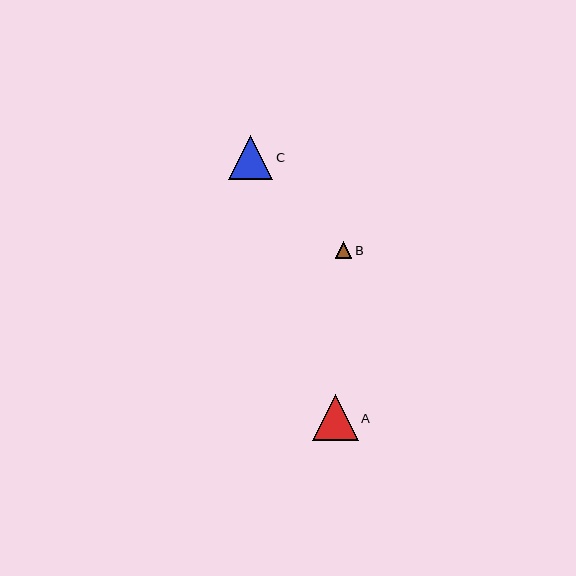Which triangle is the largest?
Triangle A is the largest with a size of approximately 45 pixels.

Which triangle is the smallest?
Triangle B is the smallest with a size of approximately 16 pixels.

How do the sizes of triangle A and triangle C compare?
Triangle A and triangle C are approximately the same size.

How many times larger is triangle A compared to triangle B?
Triangle A is approximately 2.8 times the size of triangle B.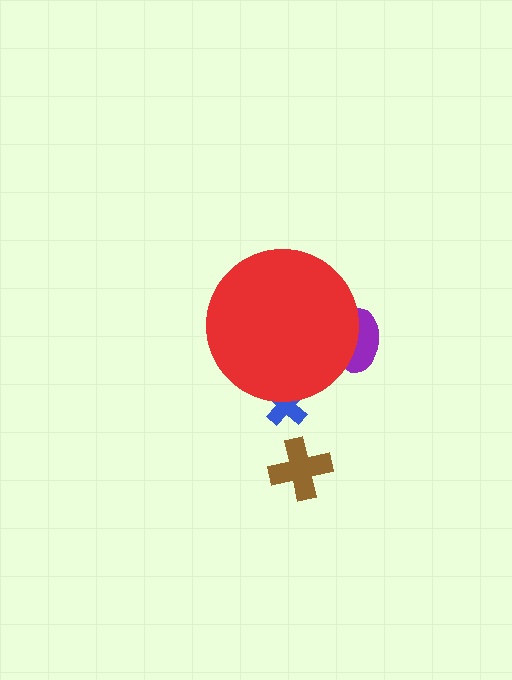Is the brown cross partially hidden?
No, the brown cross is fully visible.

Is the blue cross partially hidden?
Yes, the blue cross is partially hidden behind the red circle.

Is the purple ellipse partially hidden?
Yes, the purple ellipse is partially hidden behind the red circle.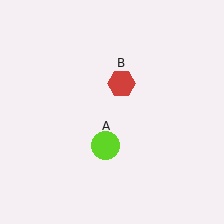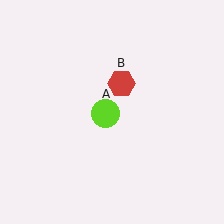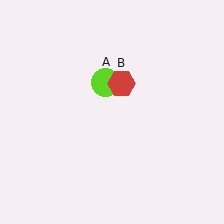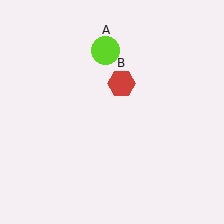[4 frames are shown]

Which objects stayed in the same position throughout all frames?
Red hexagon (object B) remained stationary.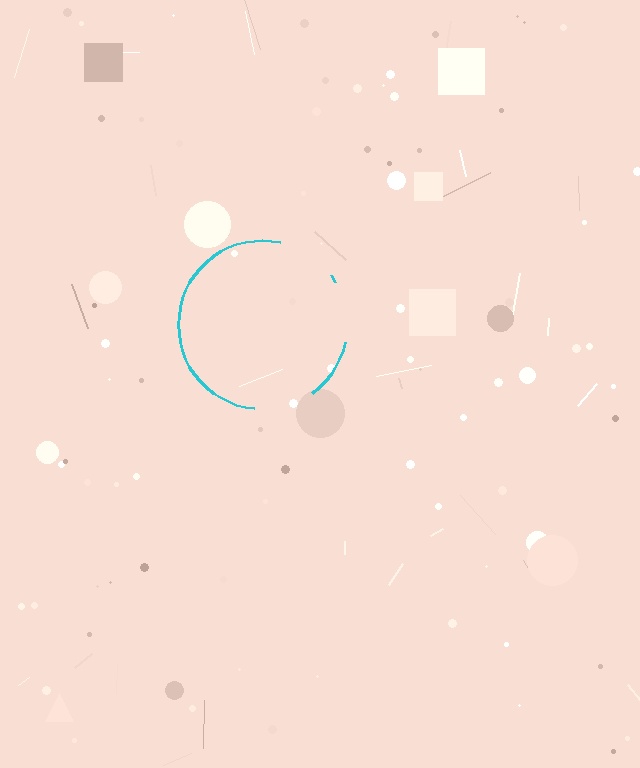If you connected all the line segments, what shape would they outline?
They would outline a circle.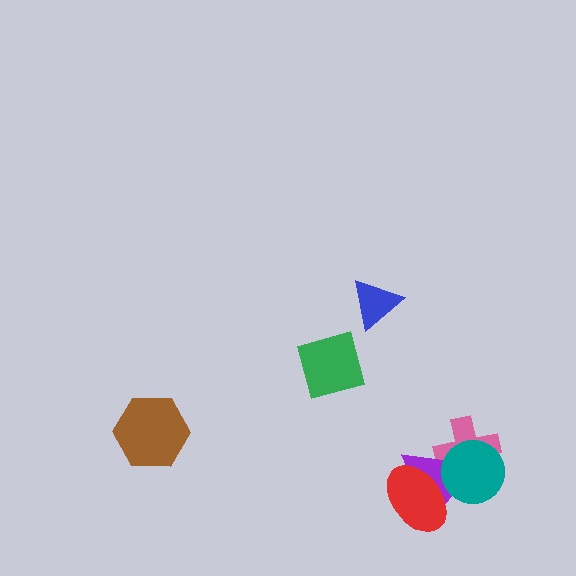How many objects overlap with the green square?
0 objects overlap with the green square.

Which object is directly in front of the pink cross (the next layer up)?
The purple triangle is directly in front of the pink cross.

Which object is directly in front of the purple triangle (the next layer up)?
The teal circle is directly in front of the purple triangle.